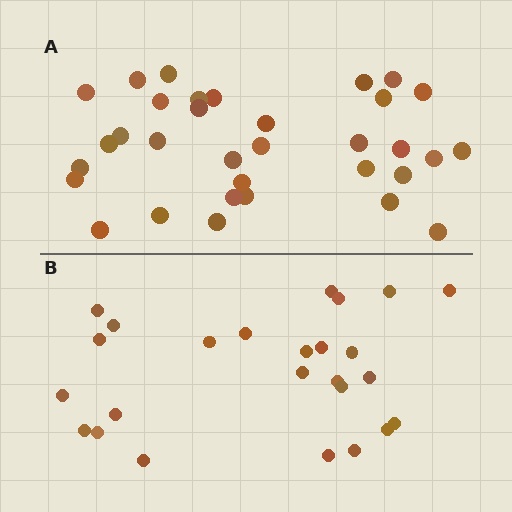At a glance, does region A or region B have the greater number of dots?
Region A (the top region) has more dots.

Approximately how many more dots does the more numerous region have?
Region A has roughly 8 or so more dots than region B.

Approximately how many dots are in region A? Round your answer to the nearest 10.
About 30 dots. (The exact count is 33, which rounds to 30.)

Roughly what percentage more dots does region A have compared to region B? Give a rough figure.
About 30% more.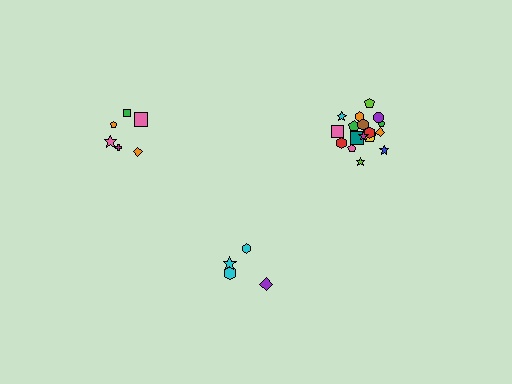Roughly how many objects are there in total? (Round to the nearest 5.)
Roughly 30 objects in total.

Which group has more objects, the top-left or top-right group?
The top-right group.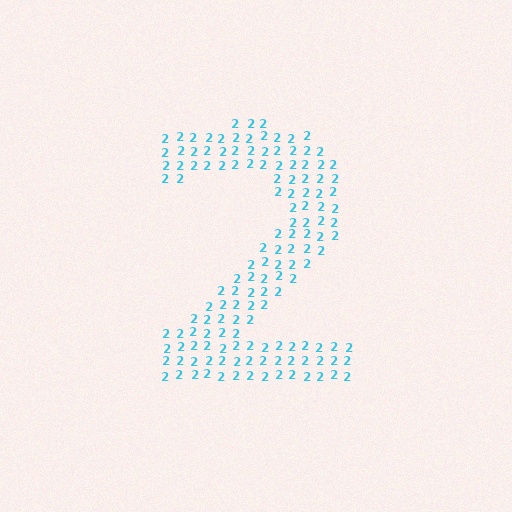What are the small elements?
The small elements are digit 2's.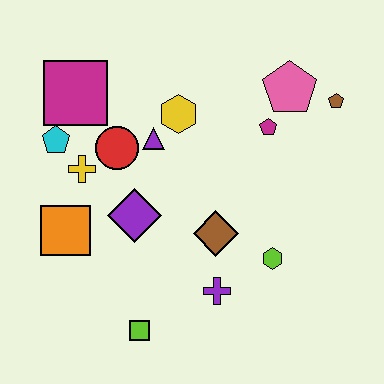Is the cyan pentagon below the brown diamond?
No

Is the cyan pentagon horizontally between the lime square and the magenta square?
No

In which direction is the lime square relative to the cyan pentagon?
The lime square is below the cyan pentagon.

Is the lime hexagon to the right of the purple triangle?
Yes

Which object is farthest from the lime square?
The brown pentagon is farthest from the lime square.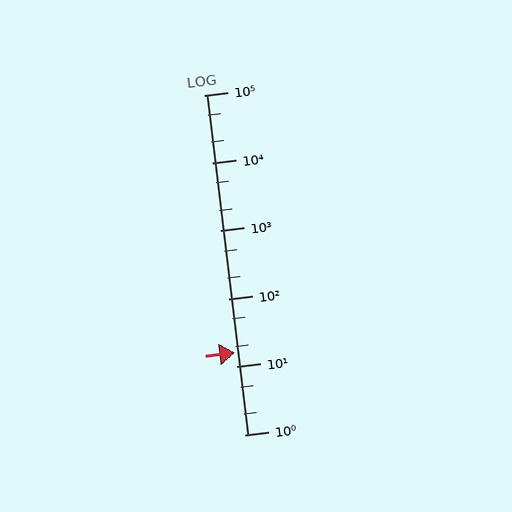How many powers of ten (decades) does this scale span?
The scale spans 5 decades, from 1 to 100000.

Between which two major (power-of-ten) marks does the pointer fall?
The pointer is between 10 and 100.